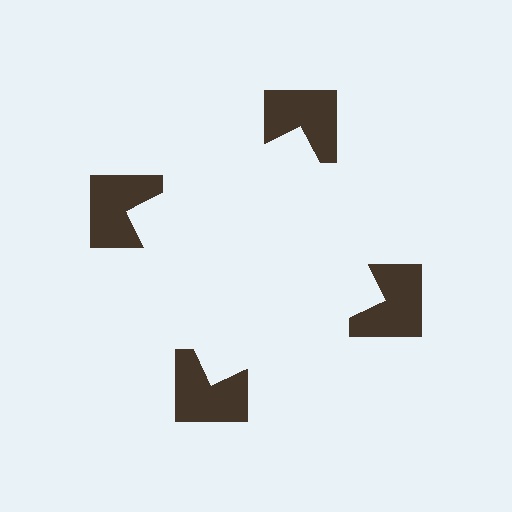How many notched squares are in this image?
There are 4 — one at each vertex of the illusory square.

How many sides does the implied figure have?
4 sides.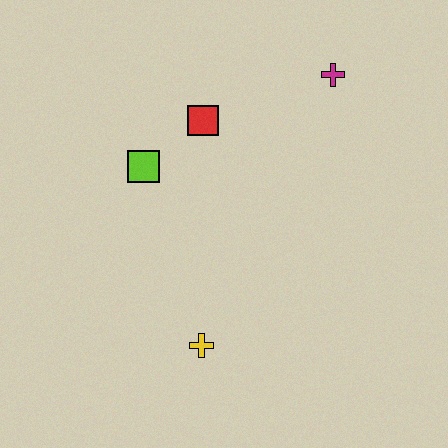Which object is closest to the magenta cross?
The red square is closest to the magenta cross.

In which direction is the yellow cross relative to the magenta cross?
The yellow cross is below the magenta cross.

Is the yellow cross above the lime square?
No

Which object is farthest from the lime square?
The magenta cross is farthest from the lime square.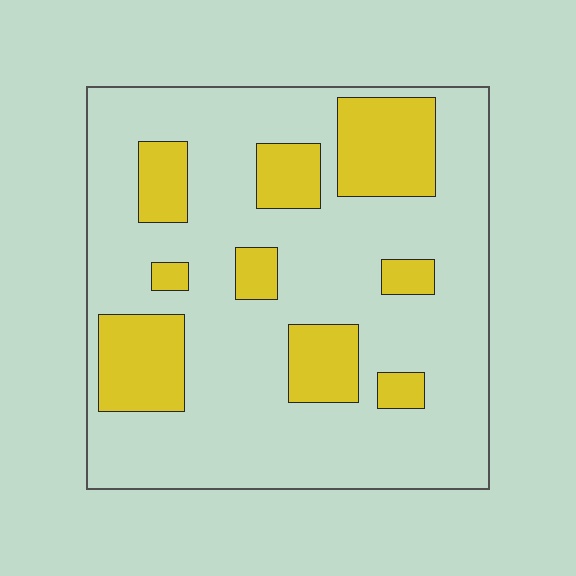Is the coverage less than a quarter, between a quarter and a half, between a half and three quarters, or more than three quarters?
Less than a quarter.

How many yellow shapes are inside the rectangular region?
9.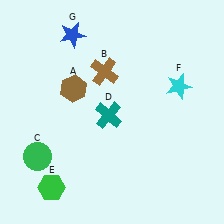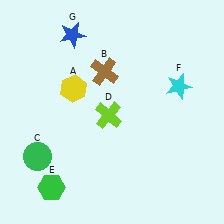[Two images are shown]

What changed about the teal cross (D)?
In Image 1, D is teal. In Image 2, it changed to lime.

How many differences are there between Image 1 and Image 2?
There are 2 differences between the two images.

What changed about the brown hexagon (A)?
In Image 1, A is brown. In Image 2, it changed to yellow.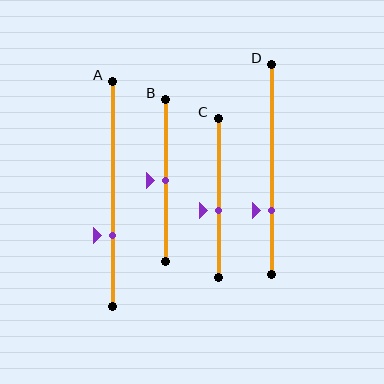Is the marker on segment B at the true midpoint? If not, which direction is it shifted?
Yes, the marker on segment B is at the true midpoint.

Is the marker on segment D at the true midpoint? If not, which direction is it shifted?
No, the marker on segment D is shifted downward by about 19% of the segment length.